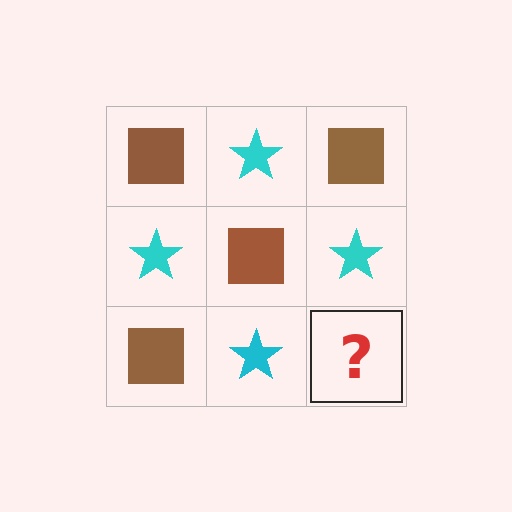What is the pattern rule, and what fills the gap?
The rule is that it alternates brown square and cyan star in a checkerboard pattern. The gap should be filled with a brown square.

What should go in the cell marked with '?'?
The missing cell should contain a brown square.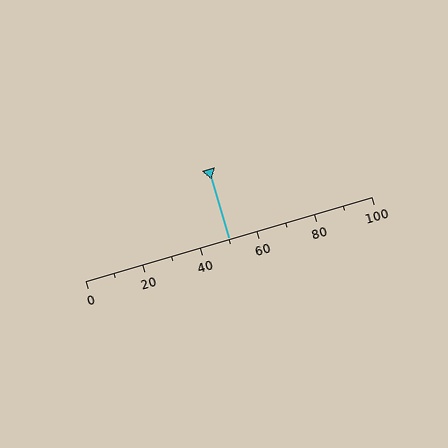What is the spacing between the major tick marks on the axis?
The major ticks are spaced 20 apart.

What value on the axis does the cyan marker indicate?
The marker indicates approximately 50.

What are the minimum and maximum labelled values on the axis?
The axis runs from 0 to 100.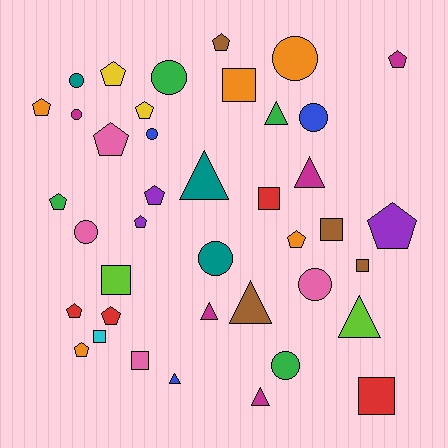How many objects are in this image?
There are 40 objects.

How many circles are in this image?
There are 10 circles.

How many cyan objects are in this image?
There is 1 cyan object.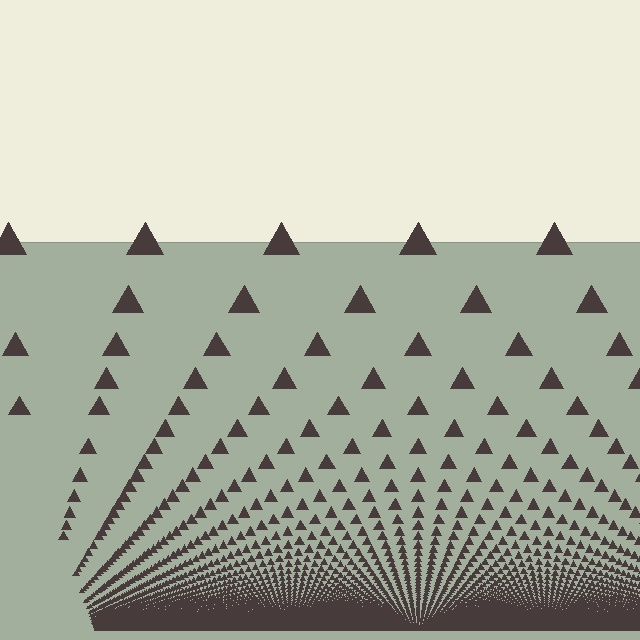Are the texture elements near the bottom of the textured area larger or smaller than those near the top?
Smaller. The gradient is inverted — elements near the bottom are smaller and denser.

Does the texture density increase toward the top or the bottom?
Density increases toward the bottom.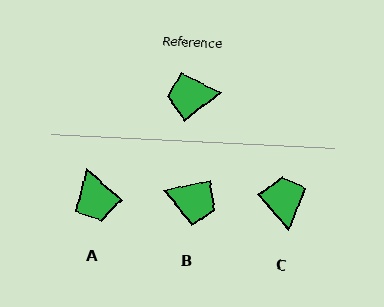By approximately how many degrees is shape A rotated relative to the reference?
Approximately 102 degrees counter-clockwise.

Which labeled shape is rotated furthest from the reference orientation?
B, about 155 degrees away.